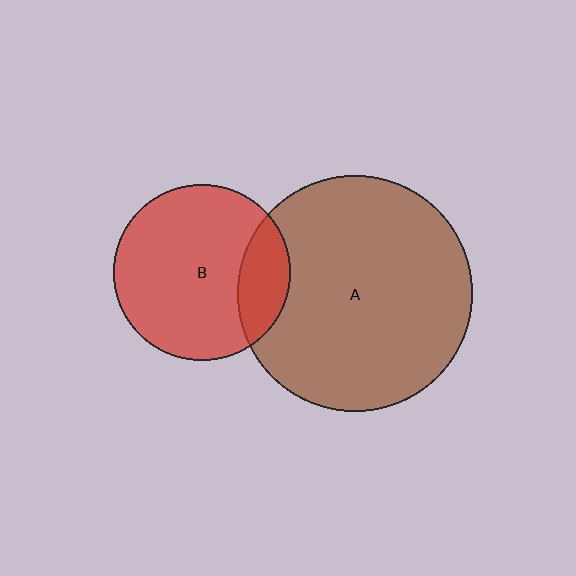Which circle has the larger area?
Circle A (brown).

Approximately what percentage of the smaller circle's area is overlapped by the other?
Approximately 20%.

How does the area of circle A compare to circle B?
Approximately 1.8 times.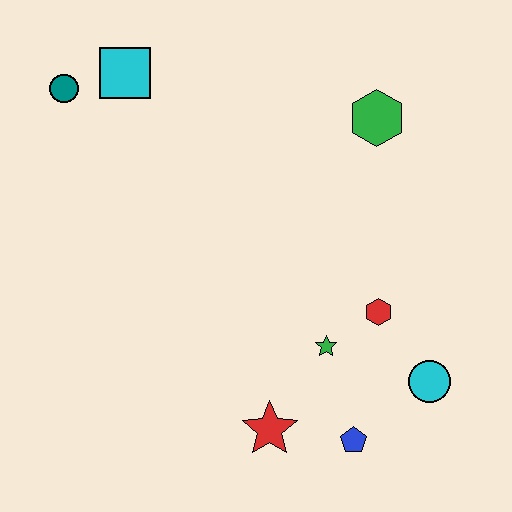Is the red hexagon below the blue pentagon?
No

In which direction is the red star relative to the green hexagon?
The red star is below the green hexagon.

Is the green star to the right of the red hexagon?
No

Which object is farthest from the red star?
The teal circle is farthest from the red star.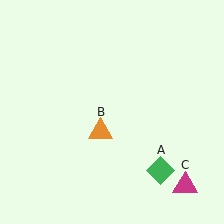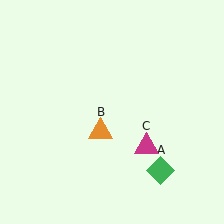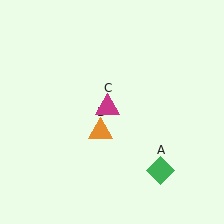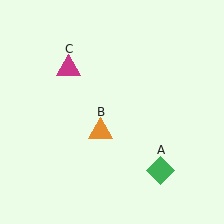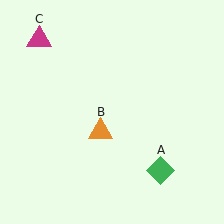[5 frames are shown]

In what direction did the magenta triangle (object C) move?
The magenta triangle (object C) moved up and to the left.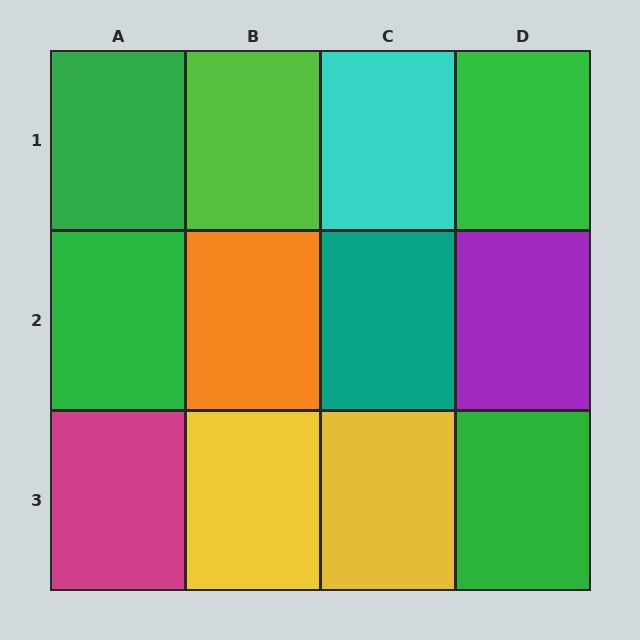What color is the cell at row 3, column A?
Magenta.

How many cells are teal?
1 cell is teal.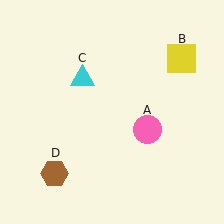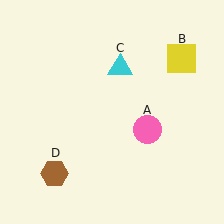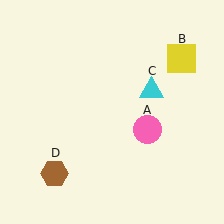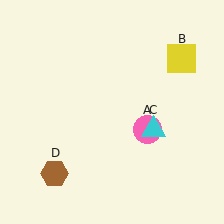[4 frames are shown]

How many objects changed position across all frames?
1 object changed position: cyan triangle (object C).